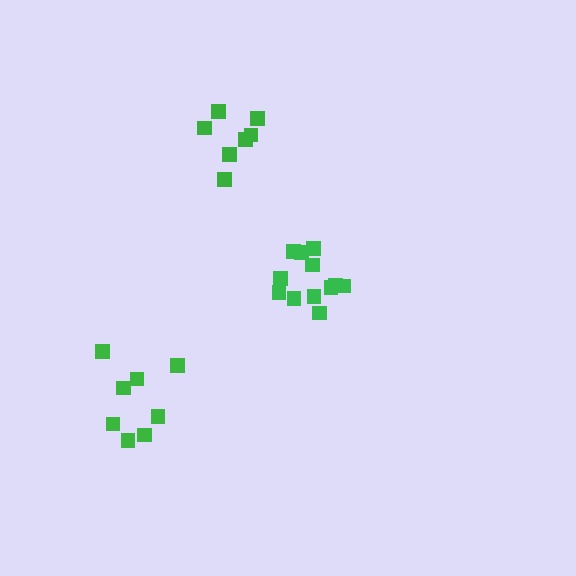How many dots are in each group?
Group 1: 12 dots, Group 2: 7 dots, Group 3: 8 dots (27 total).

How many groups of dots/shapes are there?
There are 3 groups.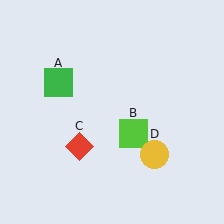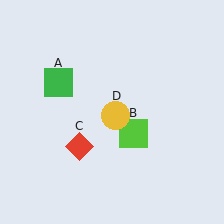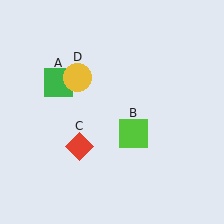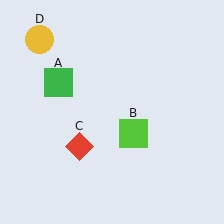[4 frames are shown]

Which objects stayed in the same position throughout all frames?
Green square (object A) and lime square (object B) and red diamond (object C) remained stationary.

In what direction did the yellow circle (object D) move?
The yellow circle (object D) moved up and to the left.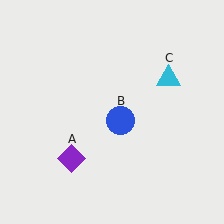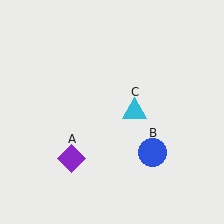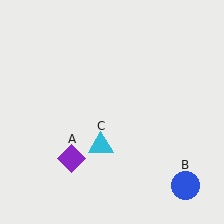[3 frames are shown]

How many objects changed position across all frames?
2 objects changed position: blue circle (object B), cyan triangle (object C).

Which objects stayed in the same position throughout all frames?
Purple diamond (object A) remained stationary.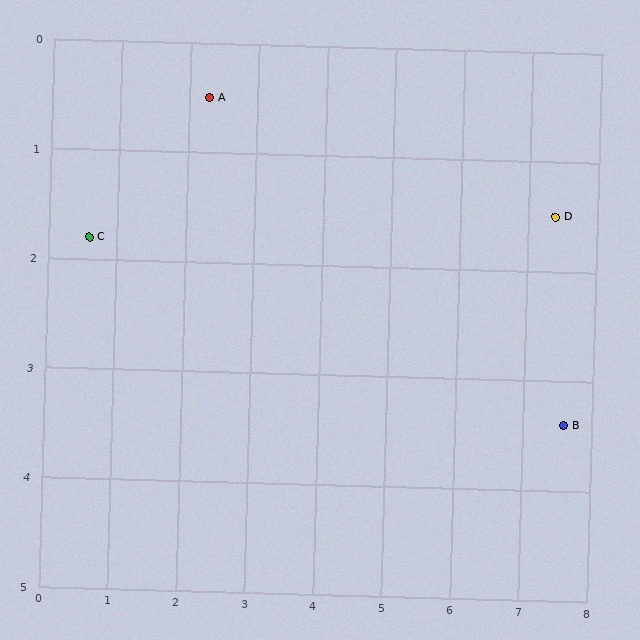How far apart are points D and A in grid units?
Points D and A are about 5.2 grid units apart.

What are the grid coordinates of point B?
Point B is at approximately (7.6, 3.4).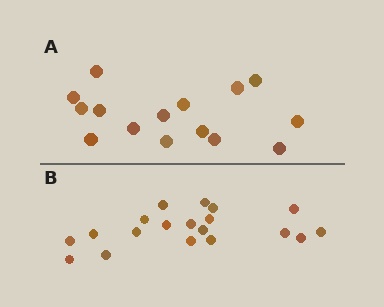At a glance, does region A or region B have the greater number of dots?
Region B (the bottom region) has more dots.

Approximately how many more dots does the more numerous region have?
Region B has about 4 more dots than region A.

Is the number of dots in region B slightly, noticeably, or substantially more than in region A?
Region B has noticeably more, but not dramatically so. The ratio is roughly 1.3 to 1.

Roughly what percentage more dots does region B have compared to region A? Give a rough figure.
About 25% more.